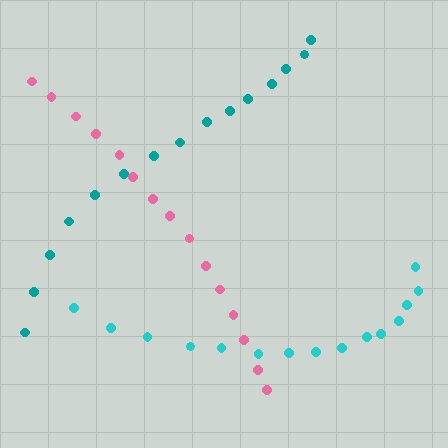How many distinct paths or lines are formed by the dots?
There are 3 distinct paths.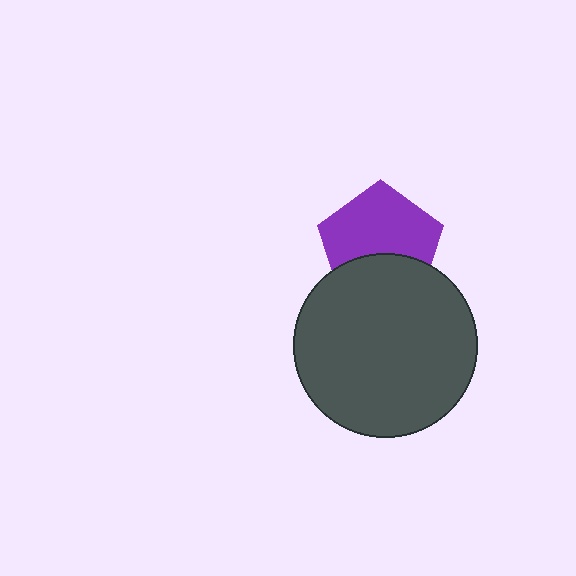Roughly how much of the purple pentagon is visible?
About half of it is visible (roughly 64%).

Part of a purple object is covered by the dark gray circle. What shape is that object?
It is a pentagon.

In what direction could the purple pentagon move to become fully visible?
The purple pentagon could move up. That would shift it out from behind the dark gray circle entirely.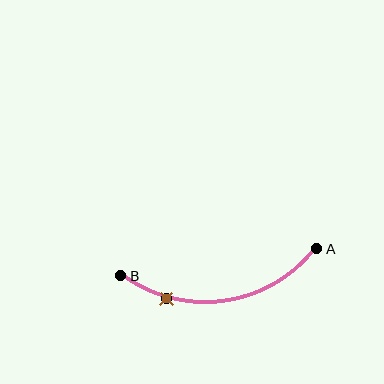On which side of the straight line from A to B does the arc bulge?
The arc bulges below the straight line connecting A and B.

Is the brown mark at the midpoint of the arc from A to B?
No. The brown mark lies on the arc but is closer to endpoint B. The arc midpoint would be at the point on the curve equidistant along the arc from both A and B.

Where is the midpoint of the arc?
The arc midpoint is the point on the curve farthest from the straight line joining A and B. It sits below that line.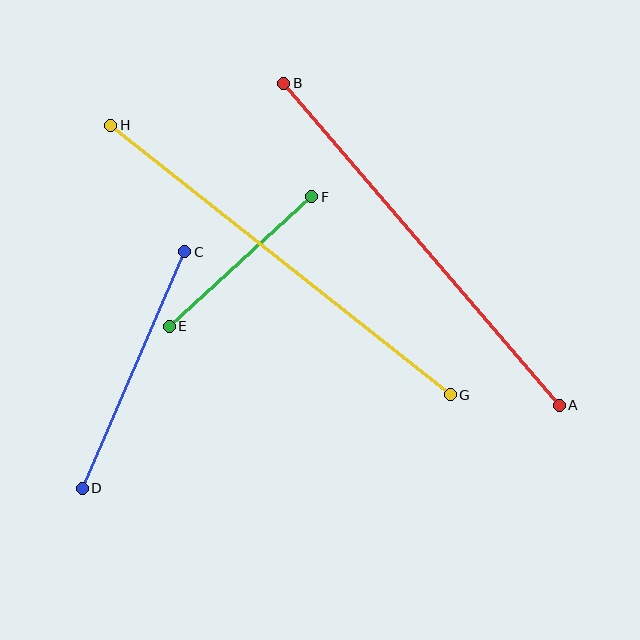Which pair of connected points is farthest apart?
Points G and H are farthest apart.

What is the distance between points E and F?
The distance is approximately 192 pixels.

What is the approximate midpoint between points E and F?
The midpoint is at approximately (240, 261) pixels.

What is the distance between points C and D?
The distance is approximately 258 pixels.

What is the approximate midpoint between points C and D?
The midpoint is at approximately (134, 370) pixels.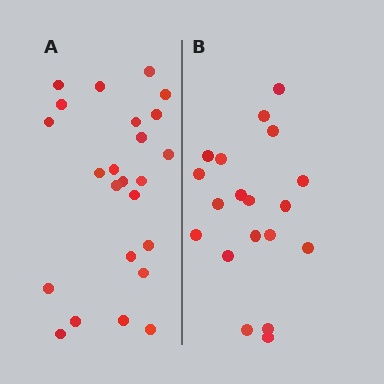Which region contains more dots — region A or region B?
Region A (the left region) has more dots.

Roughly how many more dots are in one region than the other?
Region A has about 5 more dots than region B.